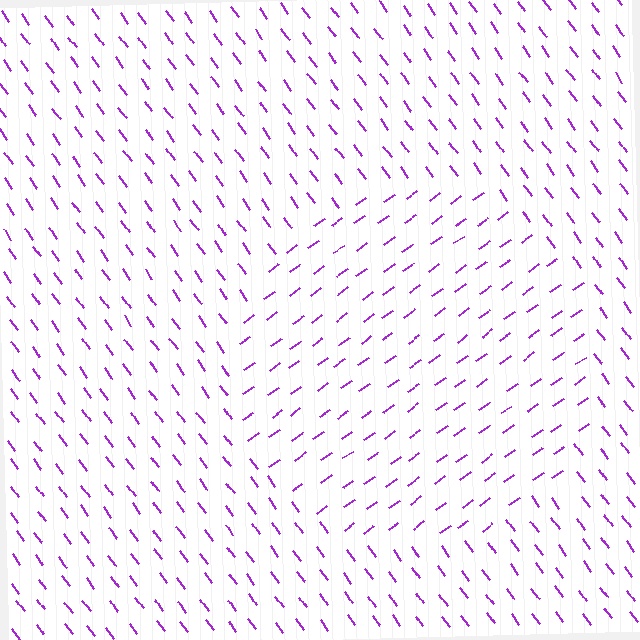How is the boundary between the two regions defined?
The boundary is defined purely by a change in line orientation (approximately 90 degrees difference). All lines are the same color and thickness.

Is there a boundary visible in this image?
Yes, there is a texture boundary formed by a change in line orientation.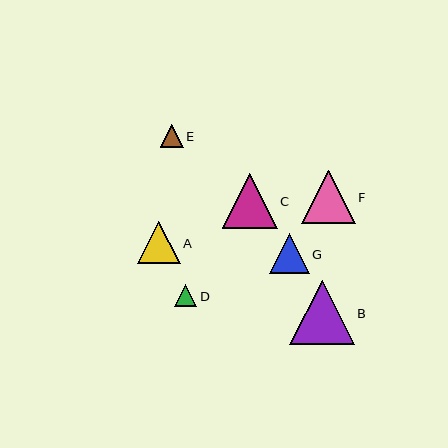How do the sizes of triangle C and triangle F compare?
Triangle C and triangle F are approximately the same size.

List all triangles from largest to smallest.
From largest to smallest: B, C, F, A, G, E, D.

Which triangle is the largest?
Triangle B is the largest with a size of approximately 64 pixels.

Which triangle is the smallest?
Triangle D is the smallest with a size of approximately 22 pixels.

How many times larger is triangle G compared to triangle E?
Triangle G is approximately 1.7 times the size of triangle E.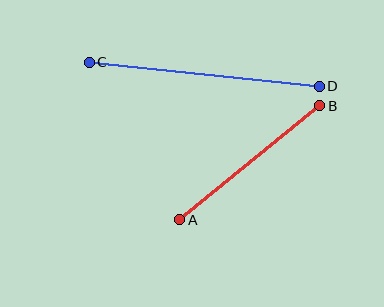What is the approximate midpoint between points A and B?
The midpoint is at approximately (250, 163) pixels.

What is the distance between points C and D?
The distance is approximately 231 pixels.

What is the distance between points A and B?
The distance is approximately 181 pixels.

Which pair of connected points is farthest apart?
Points C and D are farthest apart.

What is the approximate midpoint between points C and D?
The midpoint is at approximately (204, 74) pixels.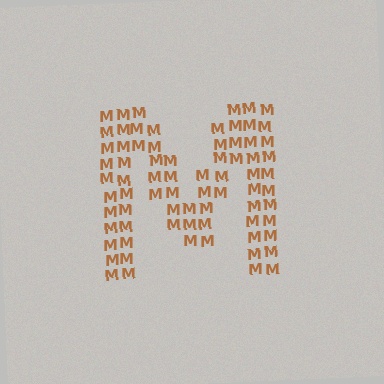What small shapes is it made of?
It is made of small letter M's.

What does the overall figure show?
The overall figure shows the letter M.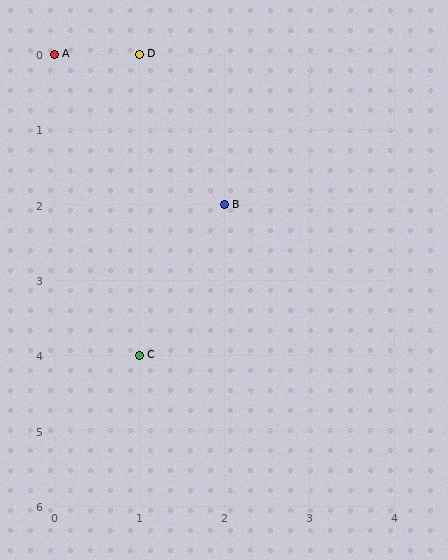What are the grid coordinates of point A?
Point A is at grid coordinates (0, 0).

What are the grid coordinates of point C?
Point C is at grid coordinates (1, 4).